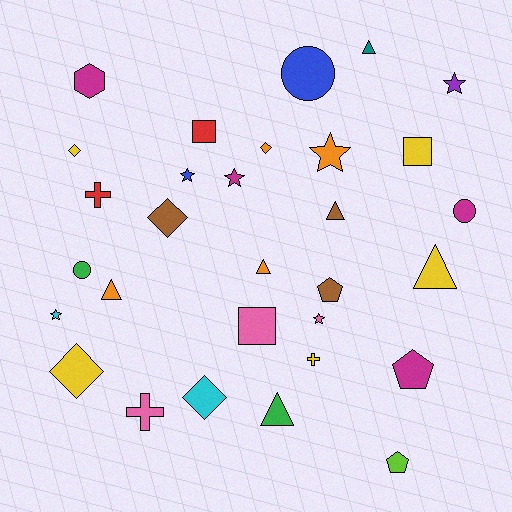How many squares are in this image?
There are 3 squares.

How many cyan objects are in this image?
There are 2 cyan objects.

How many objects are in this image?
There are 30 objects.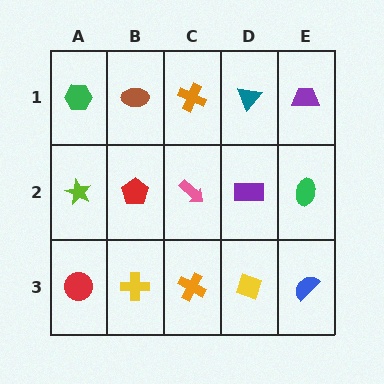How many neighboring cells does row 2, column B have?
4.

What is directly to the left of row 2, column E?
A purple rectangle.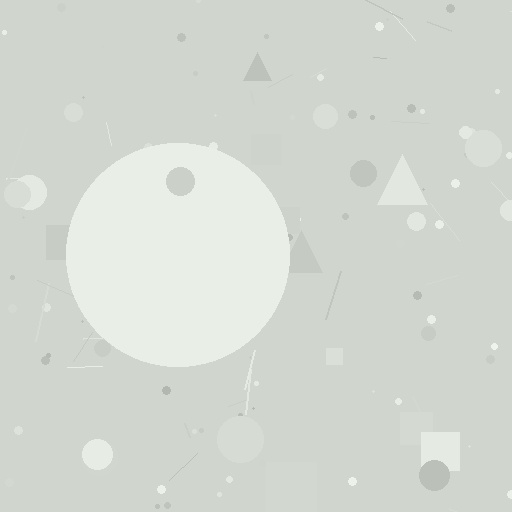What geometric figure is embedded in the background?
A circle is embedded in the background.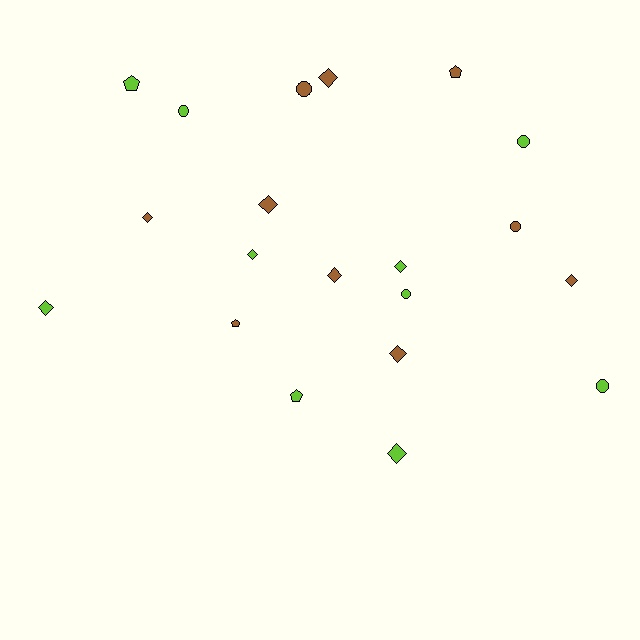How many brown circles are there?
There are 2 brown circles.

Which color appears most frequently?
Brown, with 10 objects.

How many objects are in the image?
There are 20 objects.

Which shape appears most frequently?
Diamond, with 10 objects.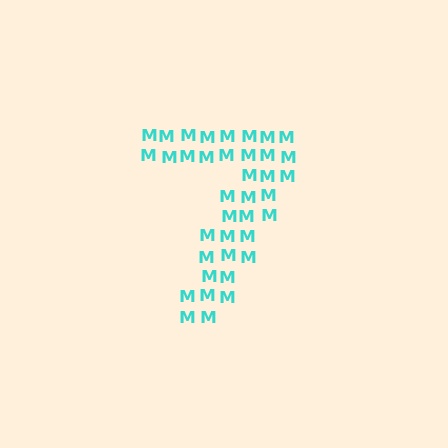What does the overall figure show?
The overall figure shows the digit 7.